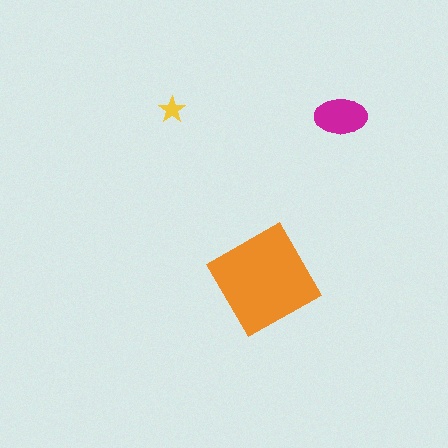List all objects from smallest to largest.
The yellow star, the magenta ellipse, the orange diamond.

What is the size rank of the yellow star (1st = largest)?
3rd.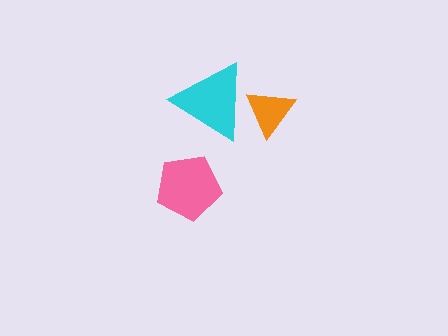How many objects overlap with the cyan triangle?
1 object overlaps with the cyan triangle.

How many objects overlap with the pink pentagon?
0 objects overlap with the pink pentagon.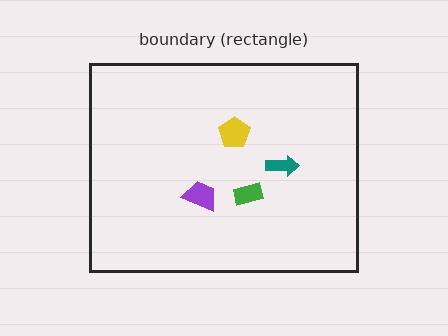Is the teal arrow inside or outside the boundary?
Inside.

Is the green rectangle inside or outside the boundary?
Inside.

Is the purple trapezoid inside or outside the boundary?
Inside.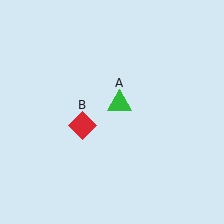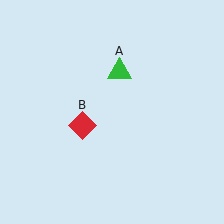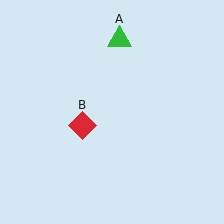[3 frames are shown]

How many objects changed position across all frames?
1 object changed position: green triangle (object A).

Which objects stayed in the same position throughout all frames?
Red diamond (object B) remained stationary.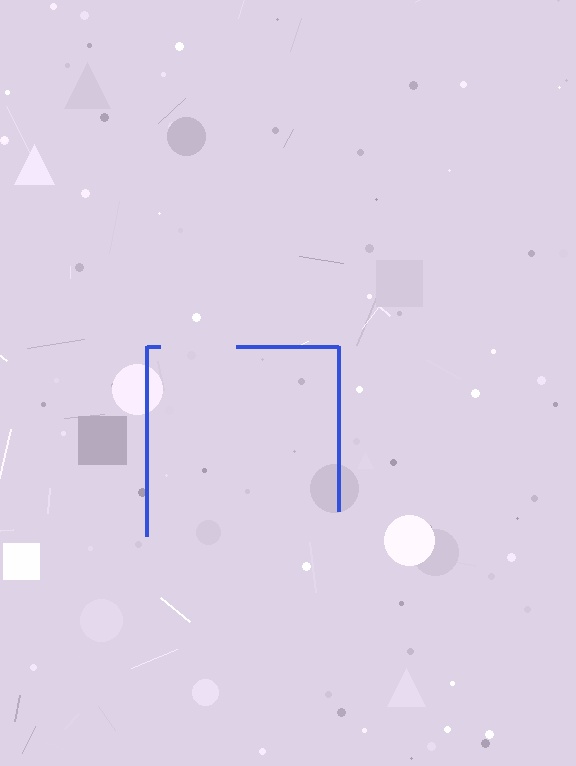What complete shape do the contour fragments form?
The contour fragments form a square.